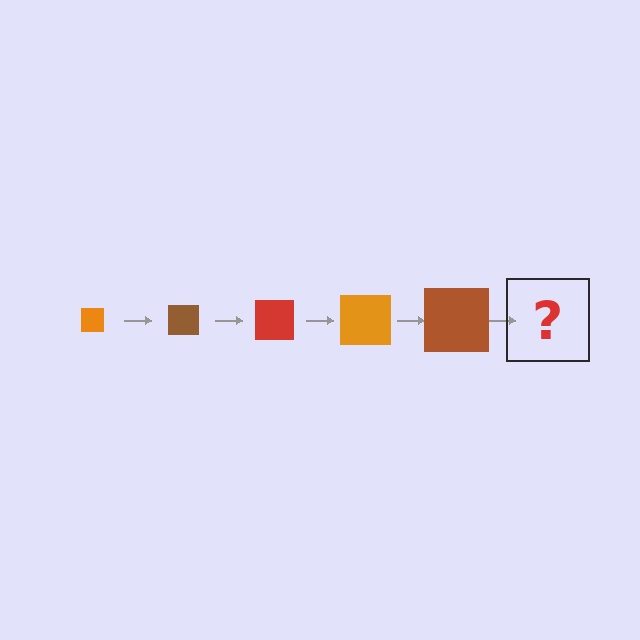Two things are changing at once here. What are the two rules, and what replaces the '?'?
The two rules are that the square grows larger each step and the color cycles through orange, brown, and red. The '?' should be a red square, larger than the previous one.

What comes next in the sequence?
The next element should be a red square, larger than the previous one.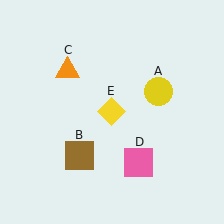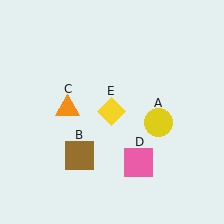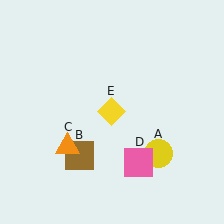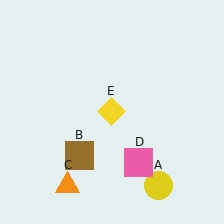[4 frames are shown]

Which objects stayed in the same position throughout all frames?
Brown square (object B) and pink square (object D) and yellow diamond (object E) remained stationary.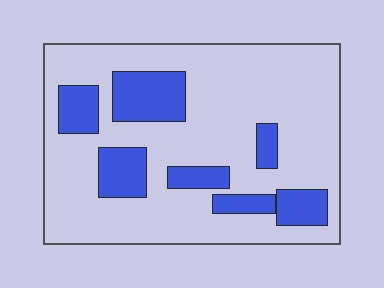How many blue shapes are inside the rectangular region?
7.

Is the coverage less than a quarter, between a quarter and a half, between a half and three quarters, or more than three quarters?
Less than a quarter.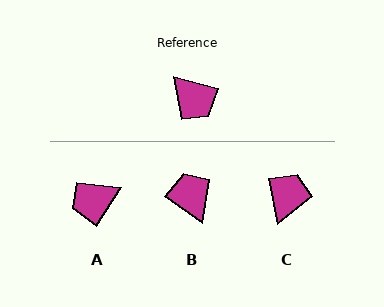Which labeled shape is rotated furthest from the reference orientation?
B, about 160 degrees away.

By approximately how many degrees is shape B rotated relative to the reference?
Approximately 160 degrees counter-clockwise.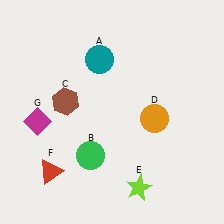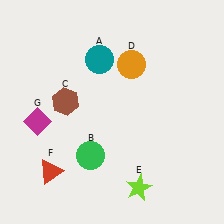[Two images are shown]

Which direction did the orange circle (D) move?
The orange circle (D) moved up.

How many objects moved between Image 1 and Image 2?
1 object moved between the two images.